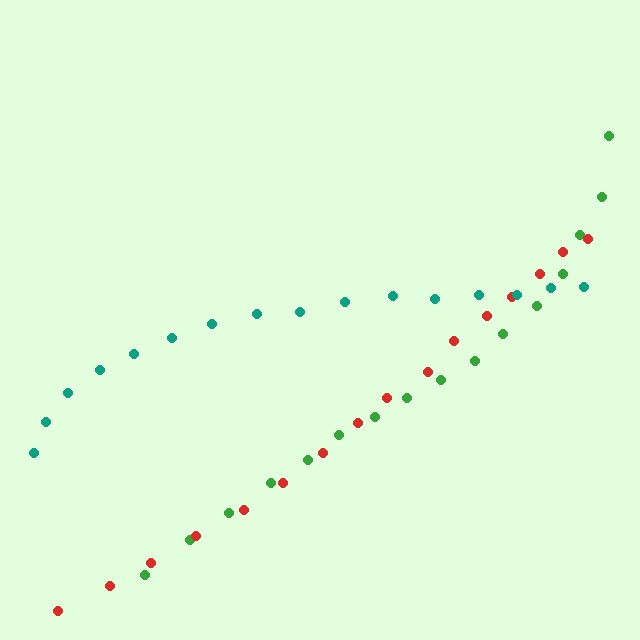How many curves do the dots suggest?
There are 3 distinct paths.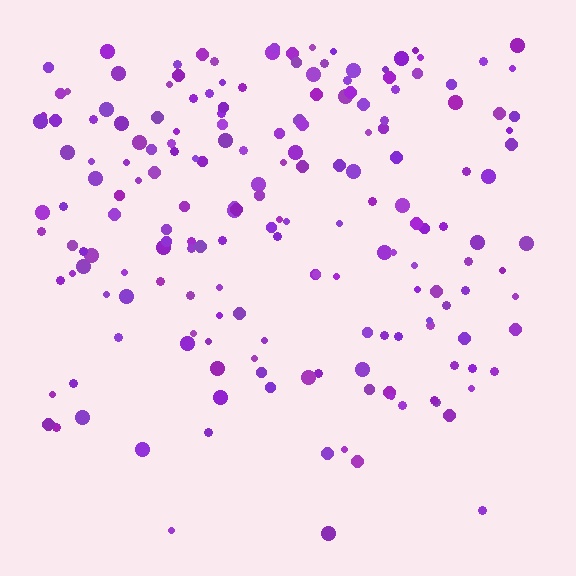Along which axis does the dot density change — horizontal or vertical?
Vertical.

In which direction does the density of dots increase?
From bottom to top, with the top side densest.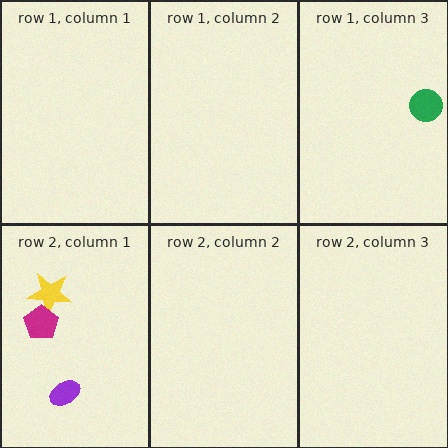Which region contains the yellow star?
The row 2, column 1 region.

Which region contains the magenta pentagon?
The row 2, column 1 region.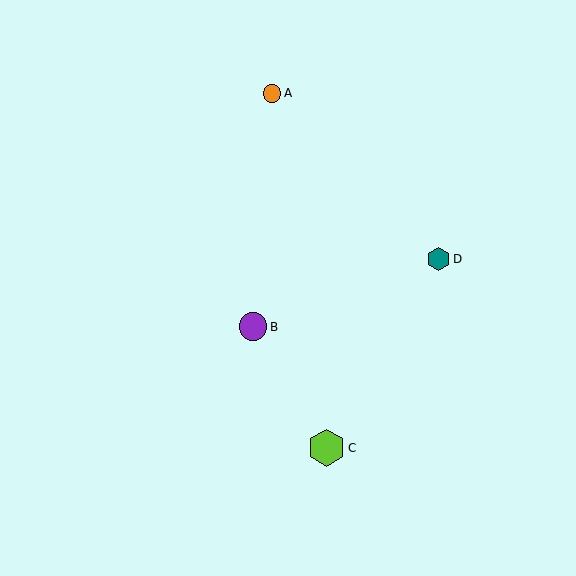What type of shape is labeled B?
Shape B is a purple circle.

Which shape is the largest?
The lime hexagon (labeled C) is the largest.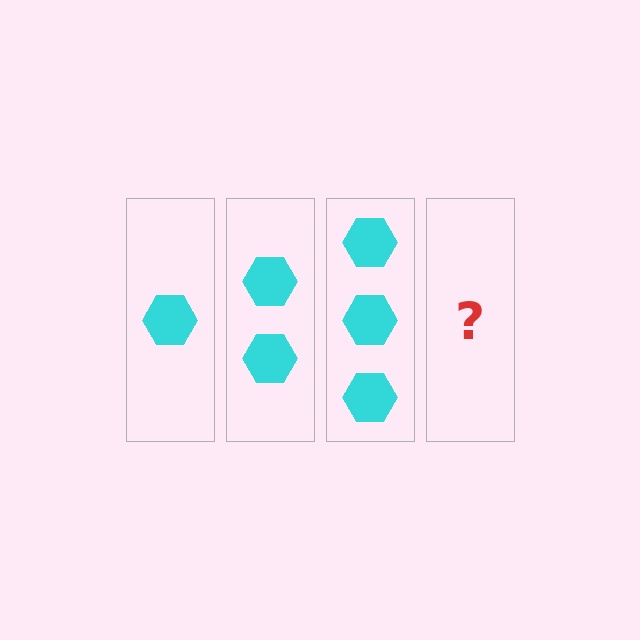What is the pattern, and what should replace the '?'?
The pattern is that each step adds one more hexagon. The '?' should be 4 hexagons.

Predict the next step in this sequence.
The next step is 4 hexagons.